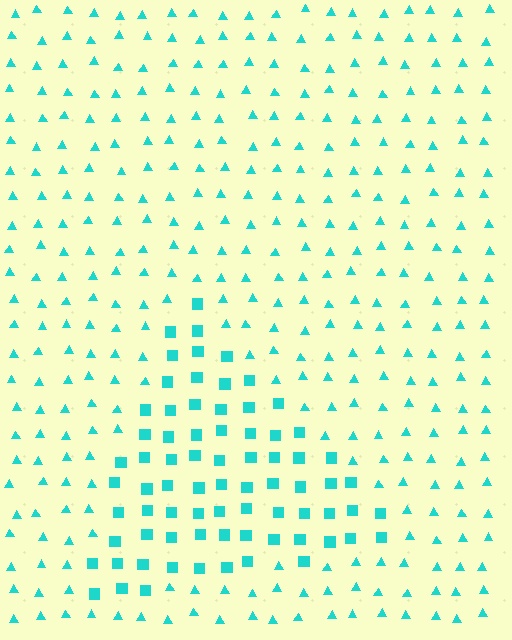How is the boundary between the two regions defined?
The boundary is defined by a change in element shape: squares inside vs. triangles outside. All elements share the same color and spacing.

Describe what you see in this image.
The image is filled with small cyan elements arranged in a uniform grid. A triangle-shaped region contains squares, while the surrounding area contains triangles. The boundary is defined purely by the change in element shape.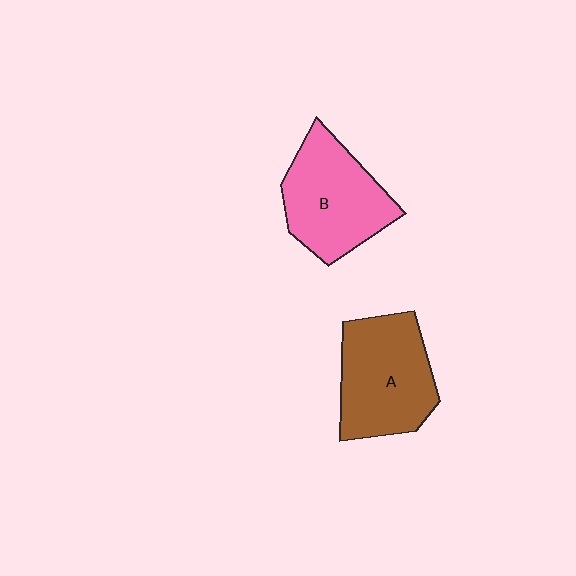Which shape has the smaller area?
Shape B (pink).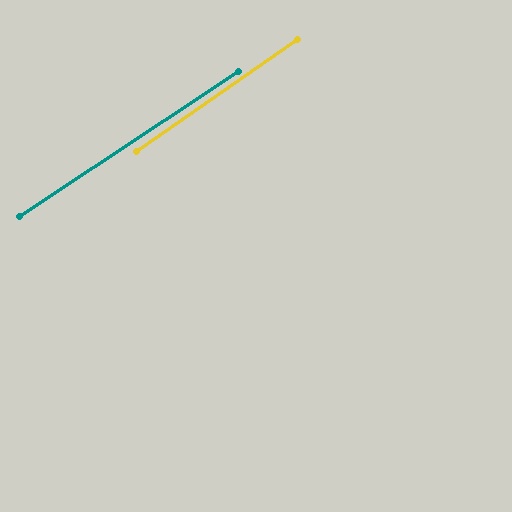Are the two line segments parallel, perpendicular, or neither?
Parallel — their directions differ by only 1.4°.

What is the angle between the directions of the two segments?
Approximately 1 degree.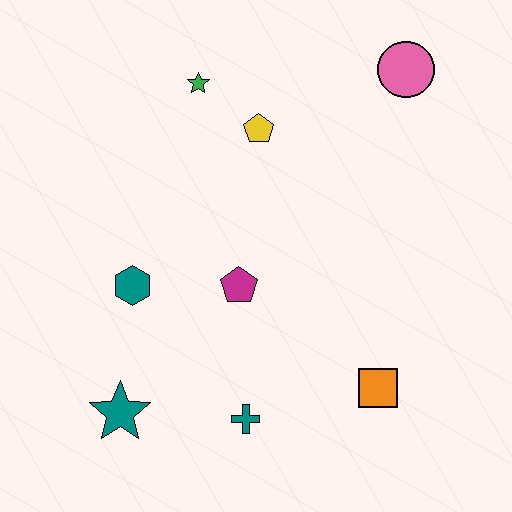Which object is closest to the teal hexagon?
The magenta pentagon is closest to the teal hexagon.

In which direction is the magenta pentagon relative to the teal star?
The magenta pentagon is above the teal star.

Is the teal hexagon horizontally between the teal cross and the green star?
No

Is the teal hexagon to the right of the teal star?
Yes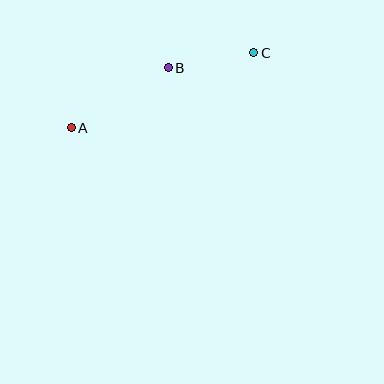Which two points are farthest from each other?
Points A and C are farthest from each other.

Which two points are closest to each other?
Points B and C are closest to each other.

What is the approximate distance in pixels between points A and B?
The distance between A and B is approximately 114 pixels.